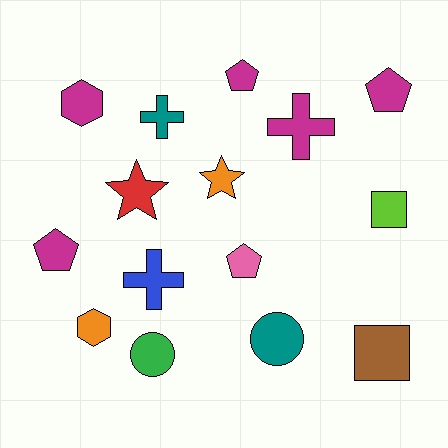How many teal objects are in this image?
There are 2 teal objects.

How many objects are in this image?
There are 15 objects.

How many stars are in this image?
There are 2 stars.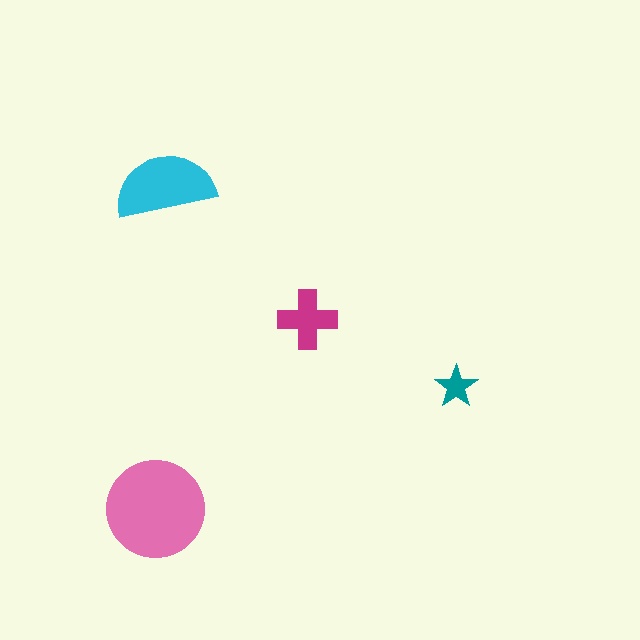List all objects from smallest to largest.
The teal star, the magenta cross, the cyan semicircle, the pink circle.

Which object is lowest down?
The pink circle is bottommost.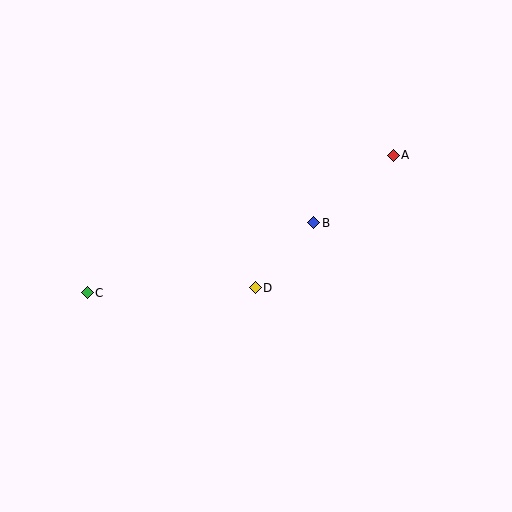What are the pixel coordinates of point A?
Point A is at (393, 155).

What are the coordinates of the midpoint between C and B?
The midpoint between C and B is at (200, 258).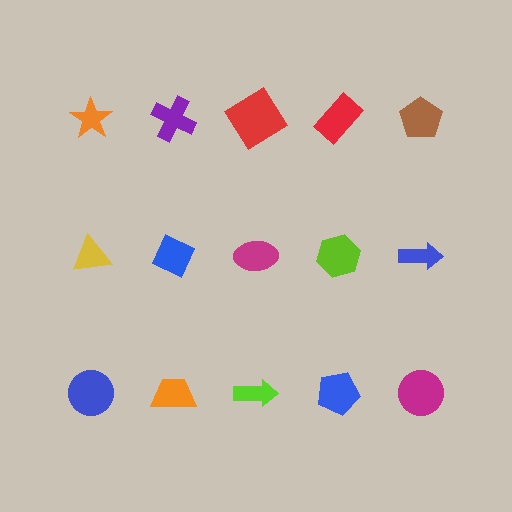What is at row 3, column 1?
A blue circle.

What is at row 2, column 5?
A blue arrow.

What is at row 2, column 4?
A lime hexagon.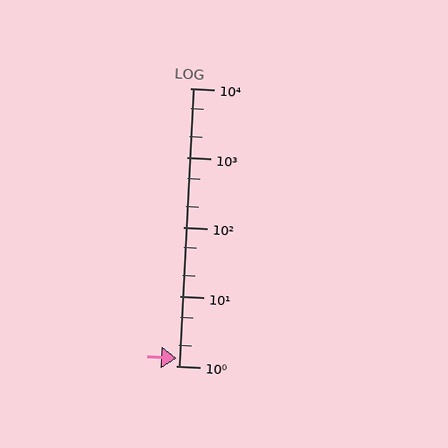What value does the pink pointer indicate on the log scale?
The pointer indicates approximately 1.3.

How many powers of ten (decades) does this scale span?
The scale spans 4 decades, from 1 to 10000.